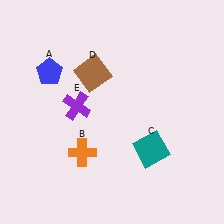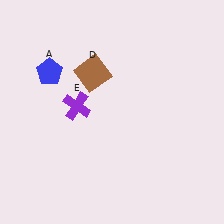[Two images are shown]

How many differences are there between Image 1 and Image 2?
There are 2 differences between the two images.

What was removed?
The orange cross (B), the teal square (C) were removed in Image 2.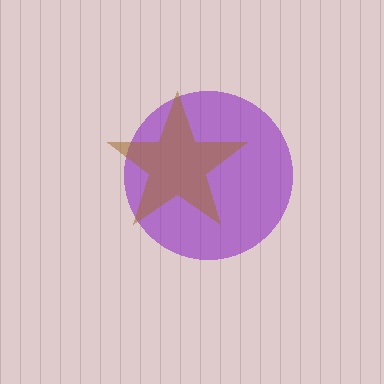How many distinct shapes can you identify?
There are 2 distinct shapes: a purple circle, a brown star.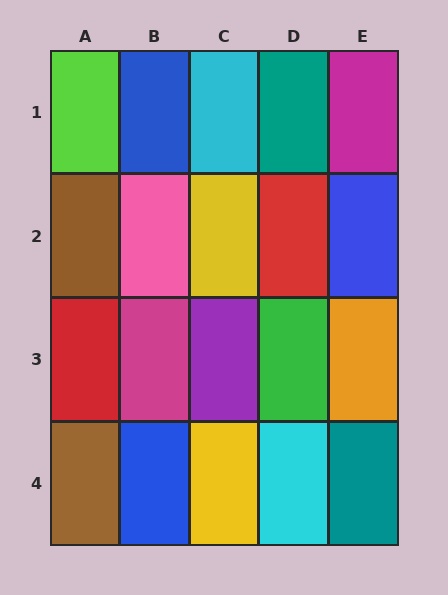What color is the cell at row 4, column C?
Yellow.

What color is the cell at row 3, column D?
Green.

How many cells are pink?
1 cell is pink.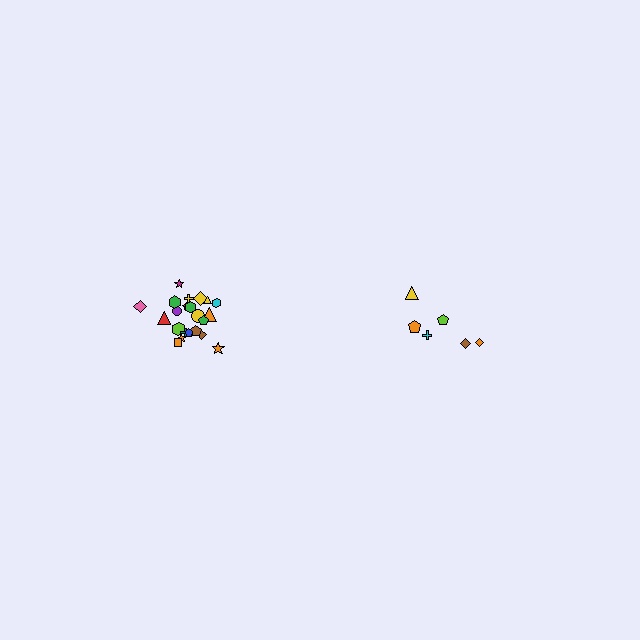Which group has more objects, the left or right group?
The left group.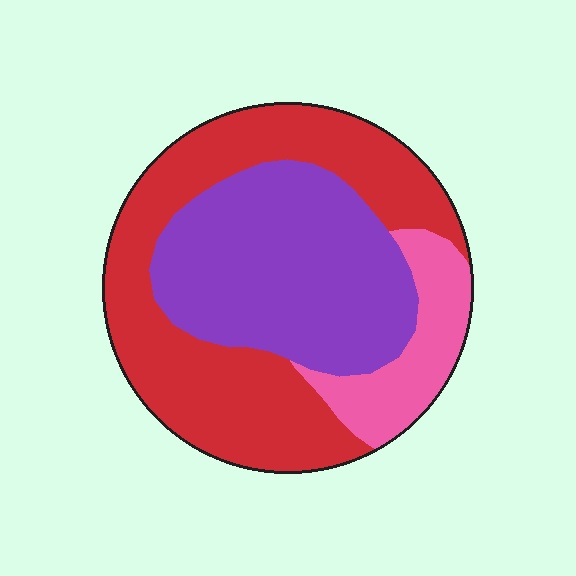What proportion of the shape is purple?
Purple takes up about two fifths (2/5) of the shape.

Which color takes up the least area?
Pink, at roughly 15%.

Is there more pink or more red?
Red.